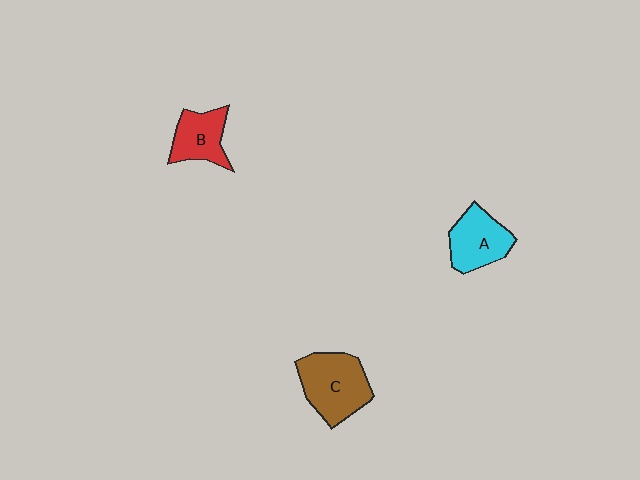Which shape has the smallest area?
Shape B (red).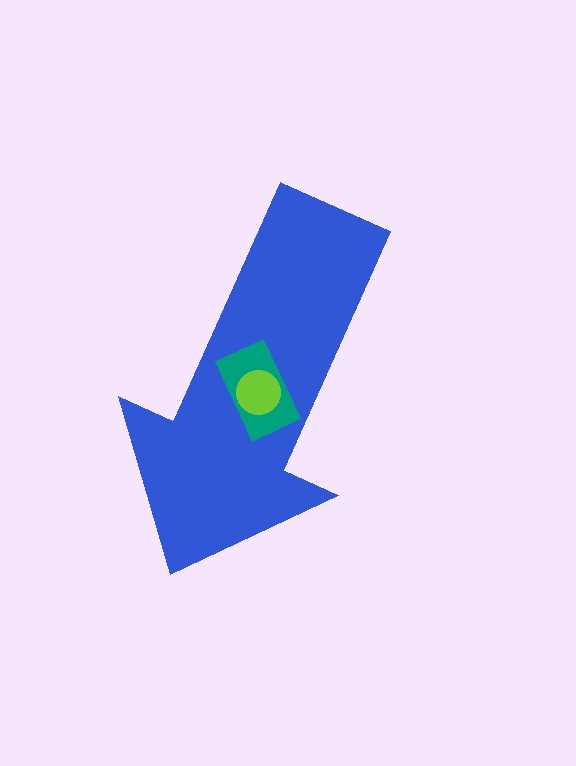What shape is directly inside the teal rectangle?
The lime circle.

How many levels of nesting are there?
3.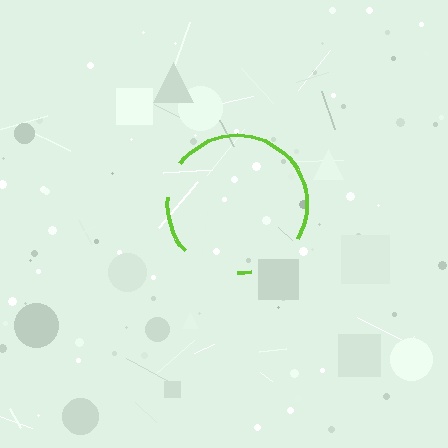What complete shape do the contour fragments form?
The contour fragments form a circle.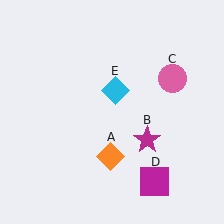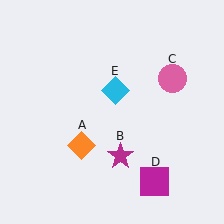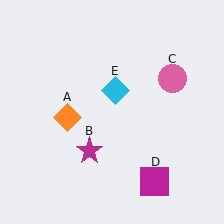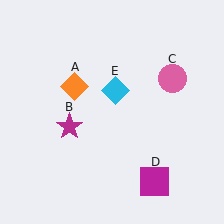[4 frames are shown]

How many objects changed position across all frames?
2 objects changed position: orange diamond (object A), magenta star (object B).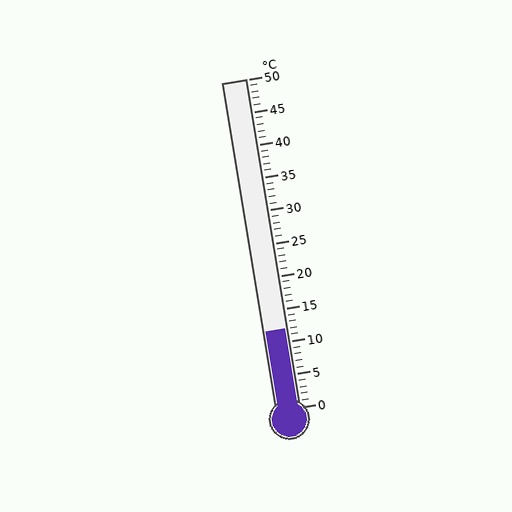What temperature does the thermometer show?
The thermometer shows approximately 12°C.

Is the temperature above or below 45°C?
The temperature is below 45°C.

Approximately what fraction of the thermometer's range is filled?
The thermometer is filled to approximately 25% of its range.